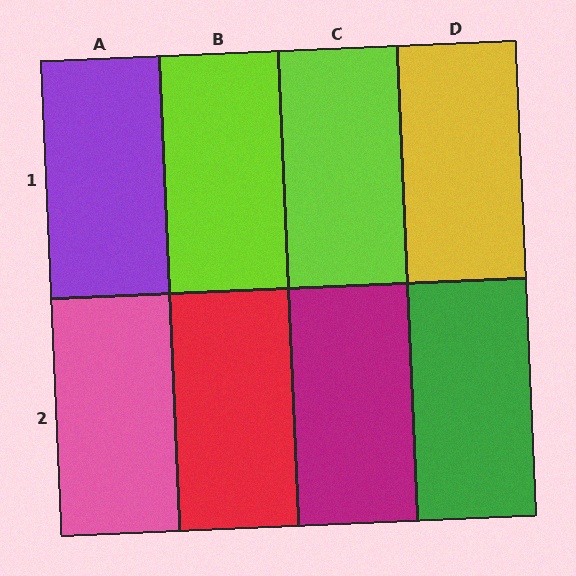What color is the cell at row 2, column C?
Magenta.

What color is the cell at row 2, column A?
Pink.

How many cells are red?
1 cell is red.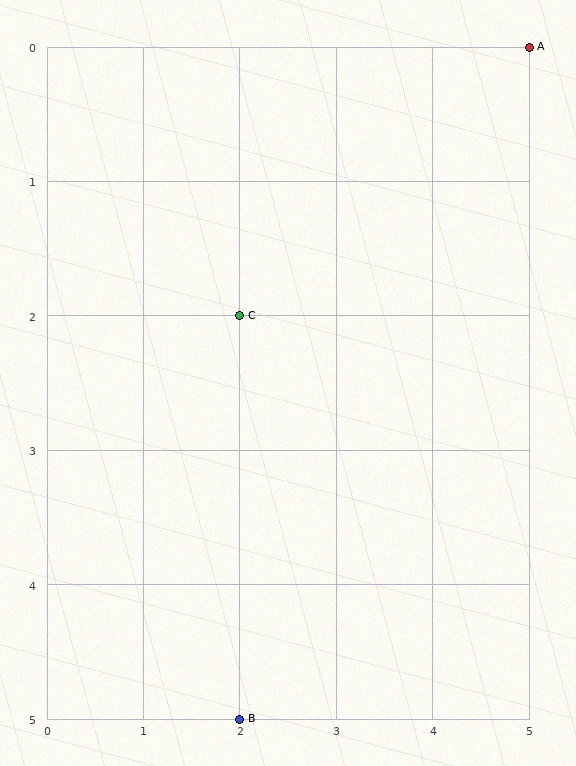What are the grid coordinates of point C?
Point C is at grid coordinates (2, 2).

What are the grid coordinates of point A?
Point A is at grid coordinates (5, 0).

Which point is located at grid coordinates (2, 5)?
Point B is at (2, 5).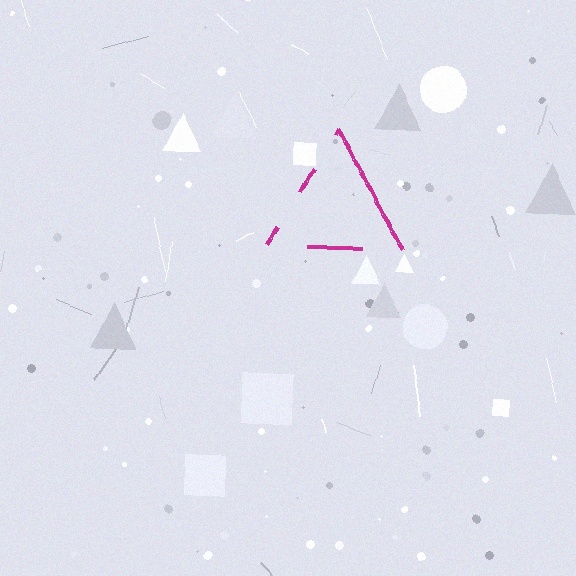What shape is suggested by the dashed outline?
The dashed outline suggests a triangle.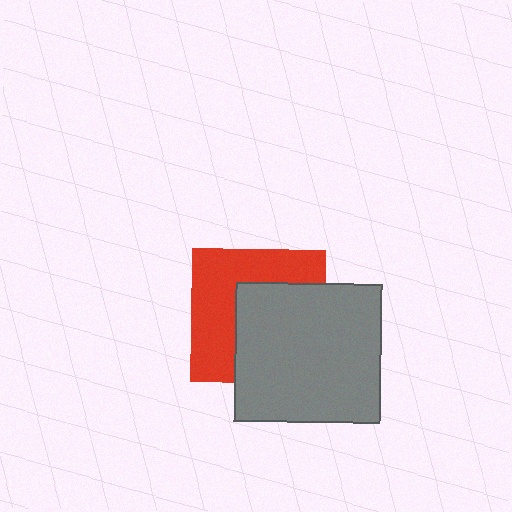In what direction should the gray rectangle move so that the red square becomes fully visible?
The gray rectangle should move toward the lower-right. That is the shortest direction to clear the overlap and leave the red square fully visible.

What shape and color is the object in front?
The object in front is a gray rectangle.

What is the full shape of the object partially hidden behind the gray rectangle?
The partially hidden object is a red square.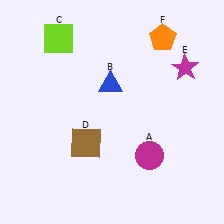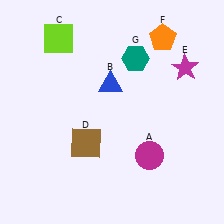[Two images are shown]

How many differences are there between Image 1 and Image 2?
There is 1 difference between the two images.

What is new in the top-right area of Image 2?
A teal hexagon (G) was added in the top-right area of Image 2.